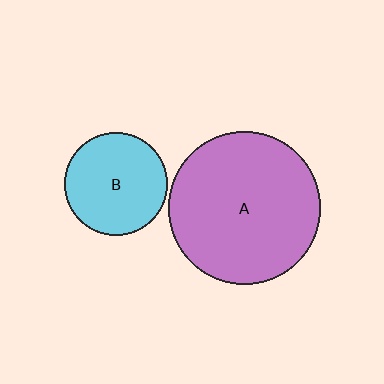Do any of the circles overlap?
No, none of the circles overlap.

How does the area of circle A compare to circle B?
Approximately 2.2 times.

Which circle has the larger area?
Circle A (purple).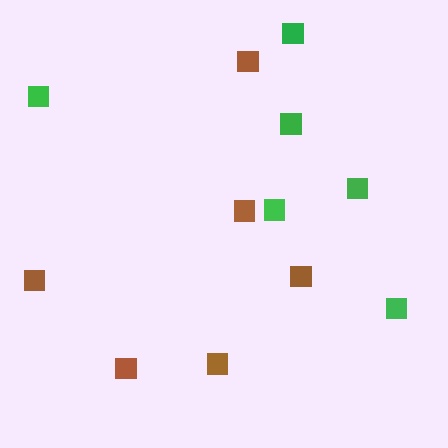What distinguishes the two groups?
There are 2 groups: one group of brown squares (6) and one group of green squares (6).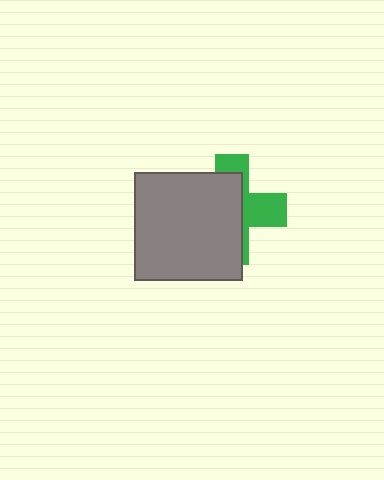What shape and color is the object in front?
The object in front is a gray square.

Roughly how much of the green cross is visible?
A small part of it is visible (roughly 39%).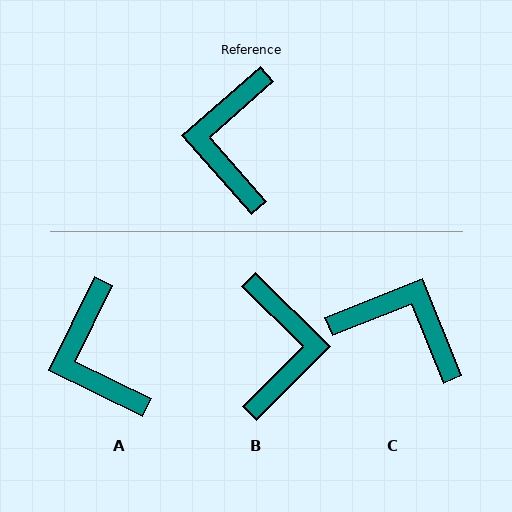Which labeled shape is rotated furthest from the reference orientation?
B, about 176 degrees away.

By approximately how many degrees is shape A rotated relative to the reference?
Approximately 23 degrees counter-clockwise.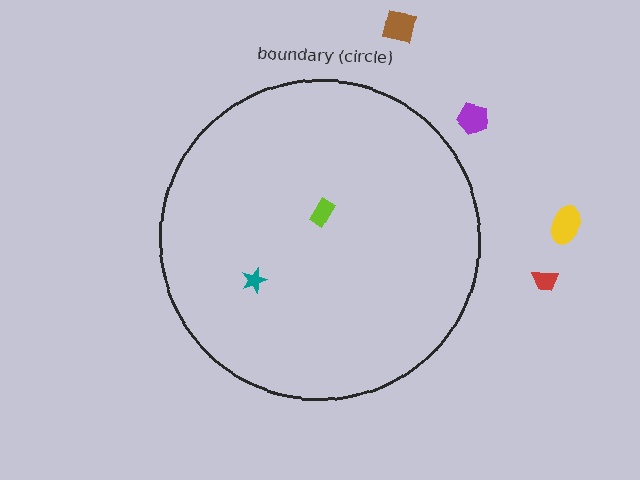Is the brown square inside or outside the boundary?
Outside.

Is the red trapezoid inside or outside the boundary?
Outside.